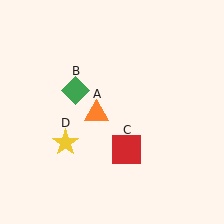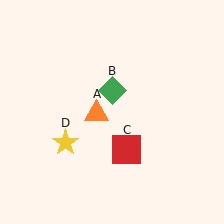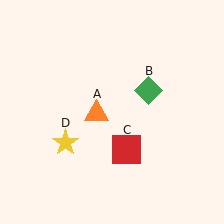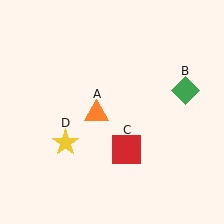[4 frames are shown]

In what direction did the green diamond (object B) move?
The green diamond (object B) moved right.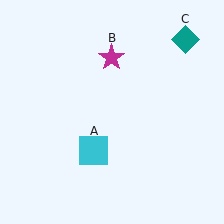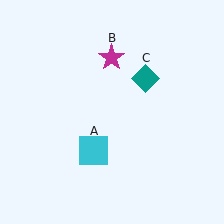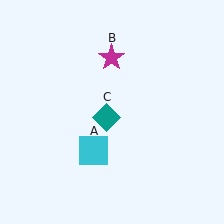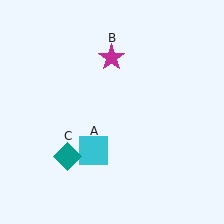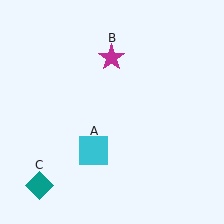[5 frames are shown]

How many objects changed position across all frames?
1 object changed position: teal diamond (object C).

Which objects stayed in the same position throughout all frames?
Cyan square (object A) and magenta star (object B) remained stationary.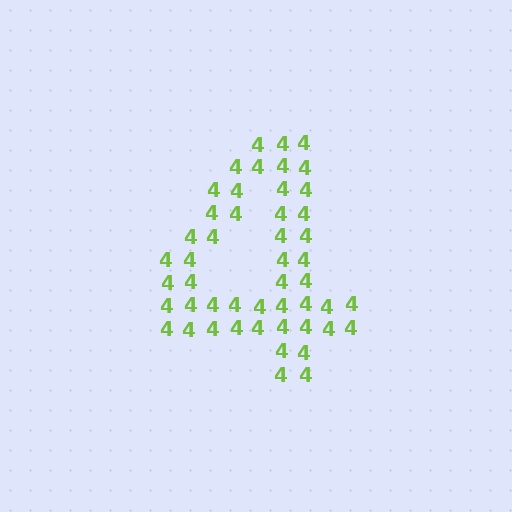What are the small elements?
The small elements are digit 4's.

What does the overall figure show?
The overall figure shows the digit 4.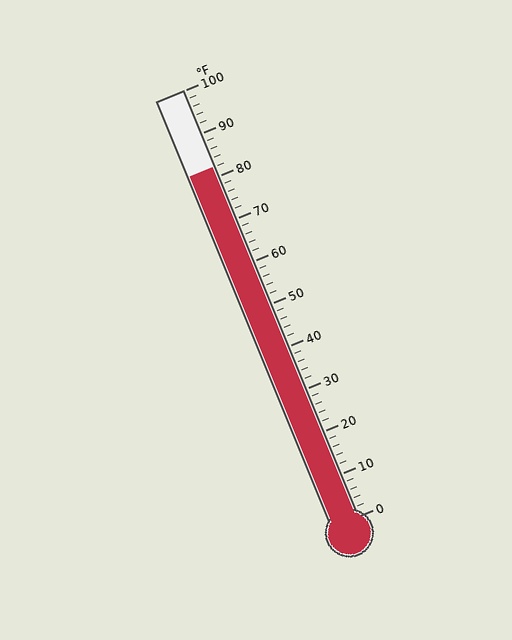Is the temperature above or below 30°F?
The temperature is above 30°F.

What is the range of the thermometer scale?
The thermometer scale ranges from 0°F to 100°F.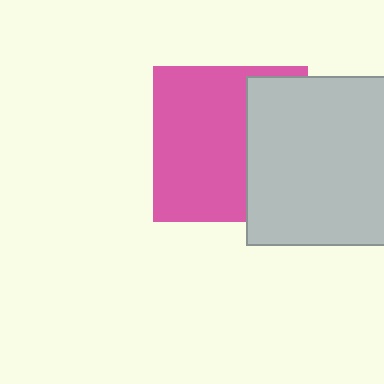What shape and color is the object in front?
The object in front is a light gray square.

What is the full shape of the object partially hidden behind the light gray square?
The partially hidden object is a pink square.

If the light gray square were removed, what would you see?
You would see the complete pink square.